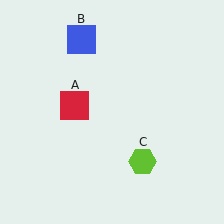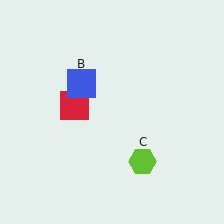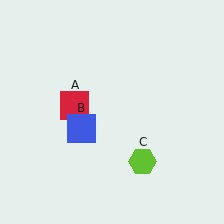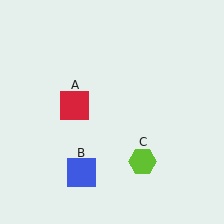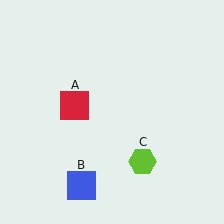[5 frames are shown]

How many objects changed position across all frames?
1 object changed position: blue square (object B).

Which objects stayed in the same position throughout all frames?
Red square (object A) and lime hexagon (object C) remained stationary.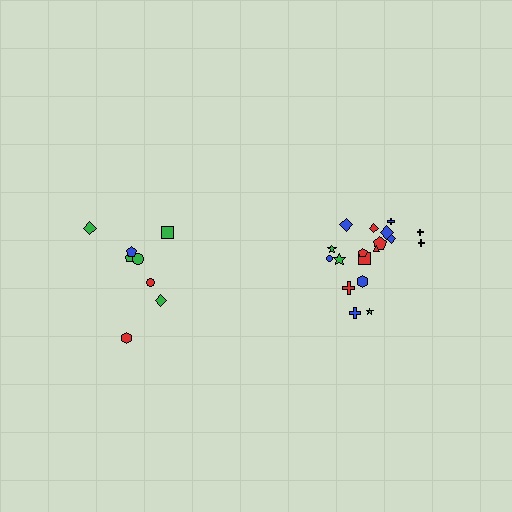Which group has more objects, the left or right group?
The right group.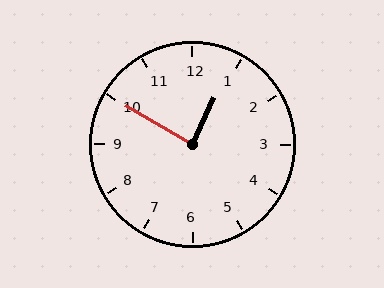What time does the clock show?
12:50.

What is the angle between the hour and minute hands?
Approximately 85 degrees.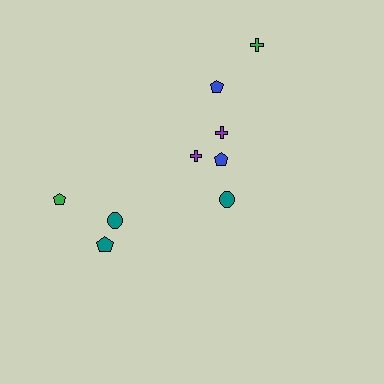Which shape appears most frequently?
Pentagon, with 4 objects.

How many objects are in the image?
There are 9 objects.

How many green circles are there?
There are no green circles.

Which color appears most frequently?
Teal, with 3 objects.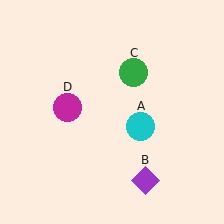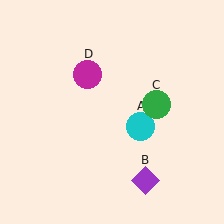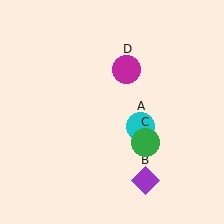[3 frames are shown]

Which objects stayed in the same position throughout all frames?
Cyan circle (object A) and purple diamond (object B) remained stationary.